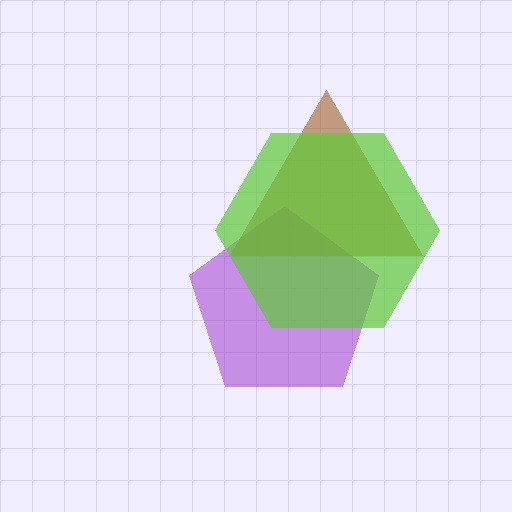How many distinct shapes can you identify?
There are 3 distinct shapes: a purple pentagon, a brown triangle, a lime hexagon.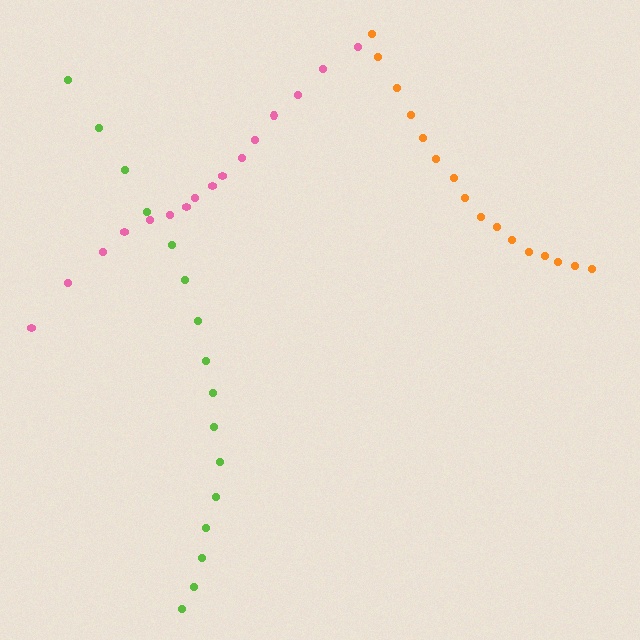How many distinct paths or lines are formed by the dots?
There are 3 distinct paths.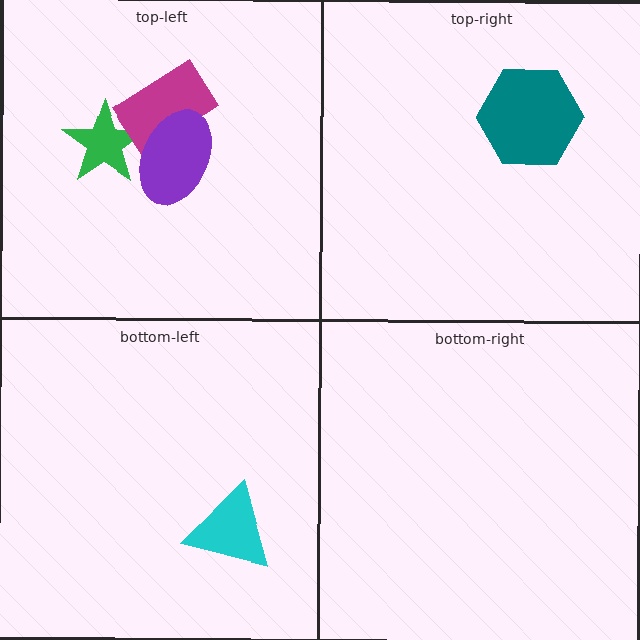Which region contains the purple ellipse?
The top-left region.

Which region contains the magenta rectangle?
The top-left region.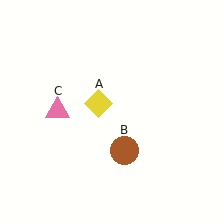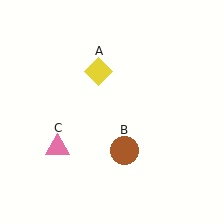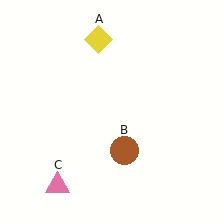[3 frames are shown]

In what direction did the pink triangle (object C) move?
The pink triangle (object C) moved down.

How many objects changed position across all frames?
2 objects changed position: yellow diamond (object A), pink triangle (object C).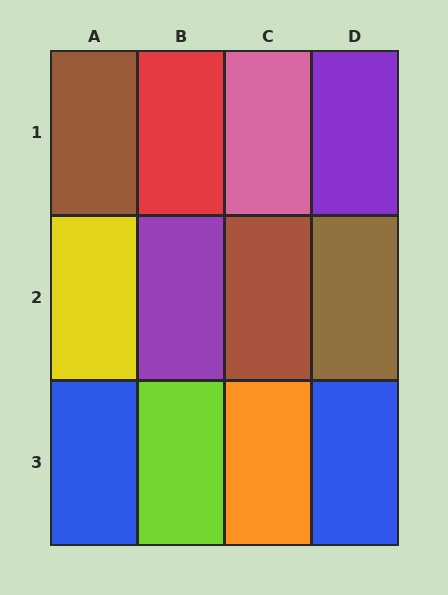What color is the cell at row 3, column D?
Blue.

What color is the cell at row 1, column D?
Purple.